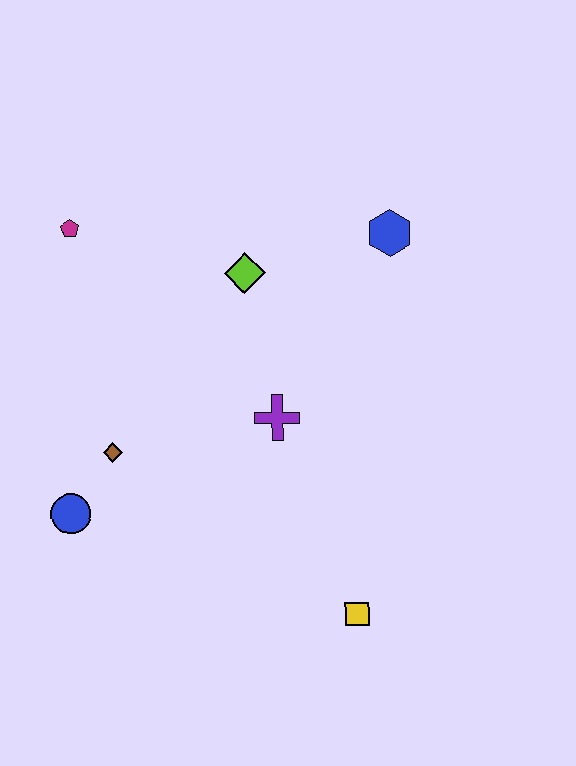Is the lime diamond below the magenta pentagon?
Yes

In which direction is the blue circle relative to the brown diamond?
The blue circle is below the brown diamond.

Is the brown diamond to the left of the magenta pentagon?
No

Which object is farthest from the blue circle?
The blue hexagon is farthest from the blue circle.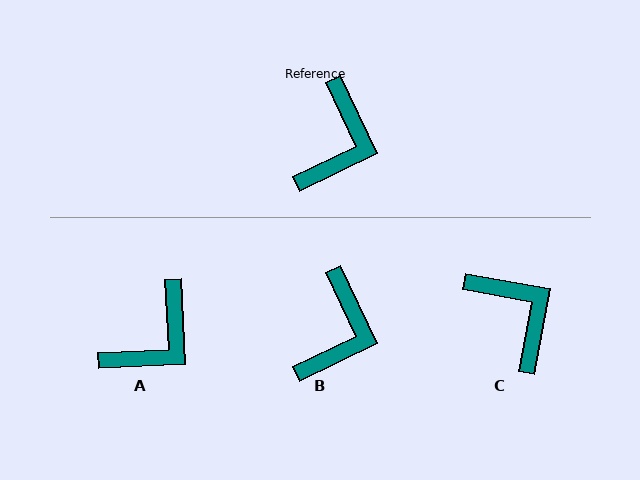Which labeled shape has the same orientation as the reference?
B.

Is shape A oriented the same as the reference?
No, it is off by about 23 degrees.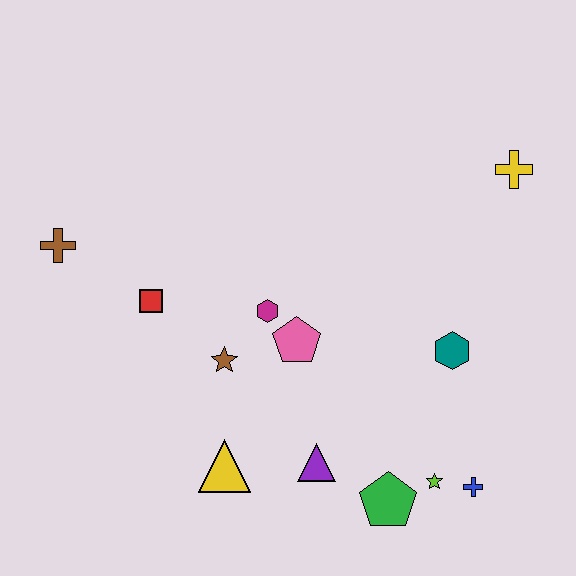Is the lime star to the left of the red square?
No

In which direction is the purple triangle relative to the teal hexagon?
The purple triangle is to the left of the teal hexagon.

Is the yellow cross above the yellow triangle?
Yes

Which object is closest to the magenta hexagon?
The pink pentagon is closest to the magenta hexagon.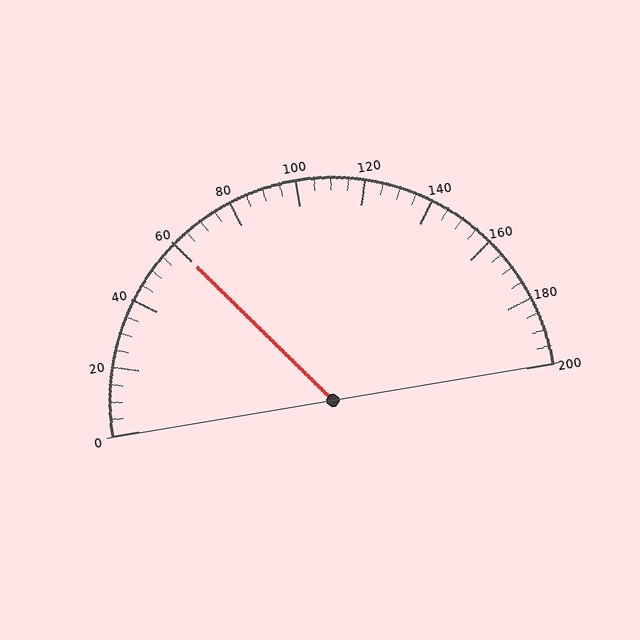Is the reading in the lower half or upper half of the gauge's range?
The reading is in the lower half of the range (0 to 200).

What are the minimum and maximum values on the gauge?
The gauge ranges from 0 to 200.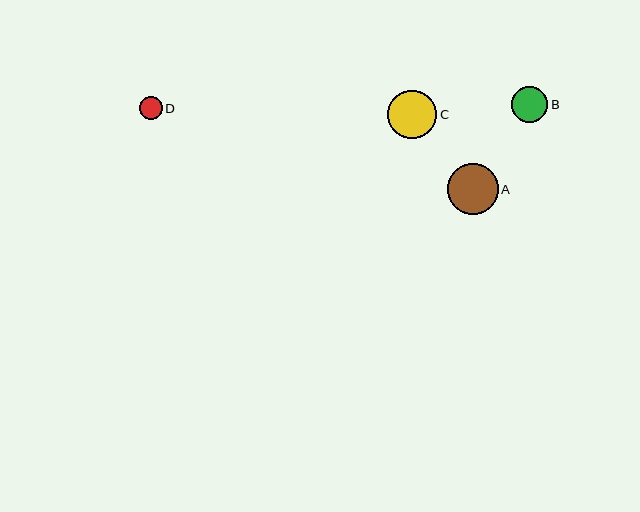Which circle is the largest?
Circle A is the largest with a size of approximately 51 pixels.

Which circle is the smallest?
Circle D is the smallest with a size of approximately 23 pixels.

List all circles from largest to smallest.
From largest to smallest: A, C, B, D.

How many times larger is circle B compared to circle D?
Circle B is approximately 1.6 times the size of circle D.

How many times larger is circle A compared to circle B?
Circle A is approximately 1.4 times the size of circle B.